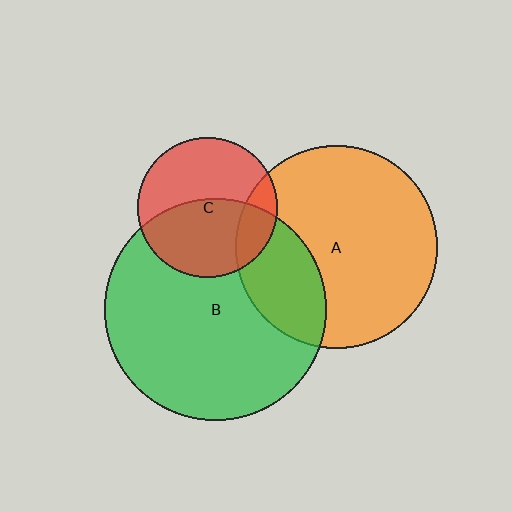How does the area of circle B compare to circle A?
Approximately 1.2 times.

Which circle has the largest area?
Circle B (green).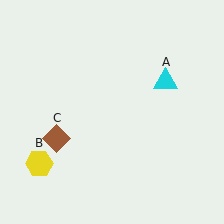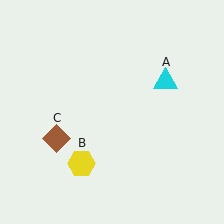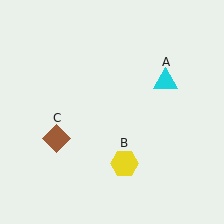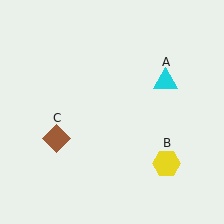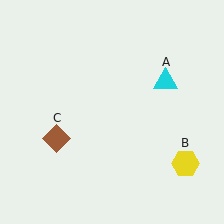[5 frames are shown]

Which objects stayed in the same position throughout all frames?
Cyan triangle (object A) and brown diamond (object C) remained stationary.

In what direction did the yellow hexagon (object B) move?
The yellow hexagon (object B) moved right.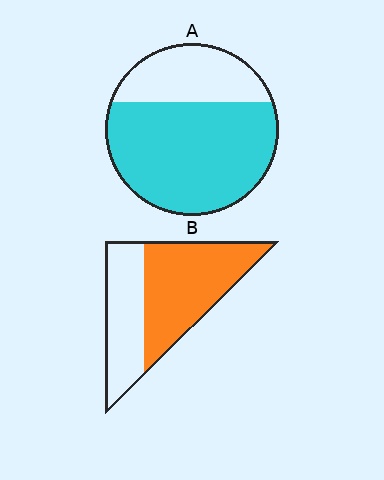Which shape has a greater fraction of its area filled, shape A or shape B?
Shape A.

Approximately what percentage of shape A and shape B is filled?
A is approximately 70% and B is approximately 60%.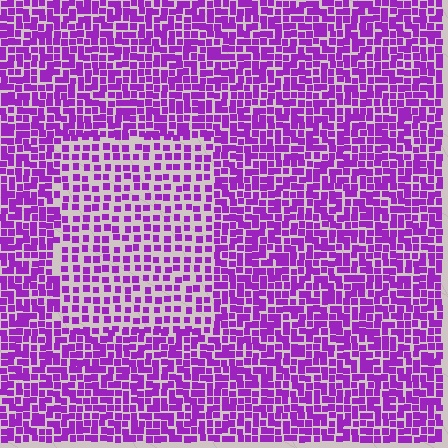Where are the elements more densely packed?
The elements are more densely packed outside the rectangle boundary.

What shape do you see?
I see a rectangle.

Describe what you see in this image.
The image contains small purple elements arranged at two different densities. A rectangle-shaped region is visible where the elements are less densely packed than the surrounding area.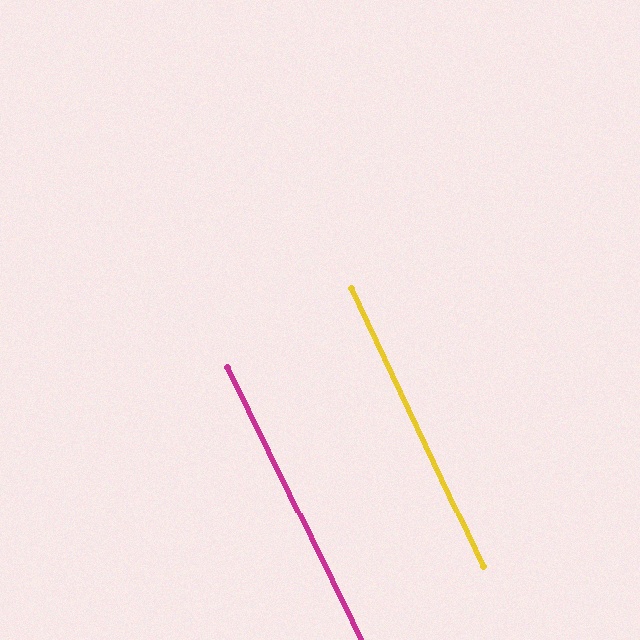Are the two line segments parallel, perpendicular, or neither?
Parallel — their directions differ by only 0.7°.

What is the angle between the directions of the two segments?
Approximately 1 degree.